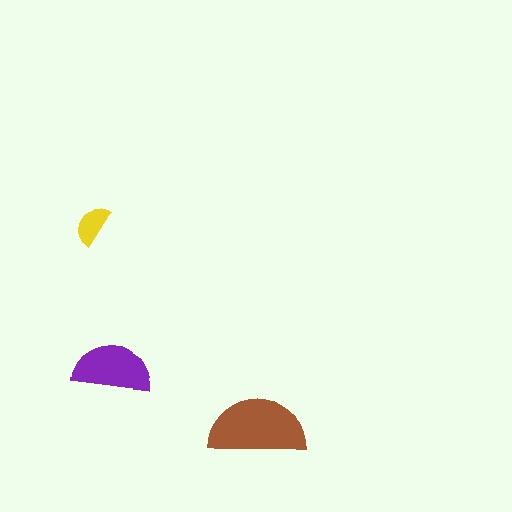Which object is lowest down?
The brown semicircle is bottommost.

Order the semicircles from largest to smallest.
the brown one, the purple one, the yellow one.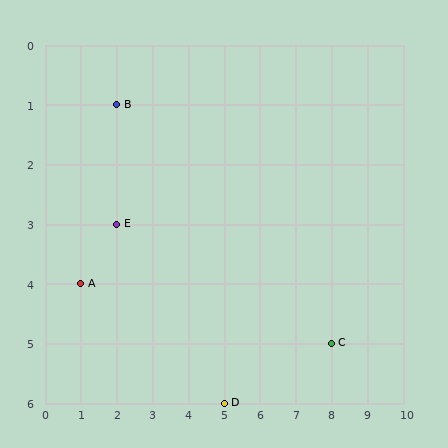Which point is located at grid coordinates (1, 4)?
Point A is at (1, 4).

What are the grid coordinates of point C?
Point C is at grid coordinates (8, 5).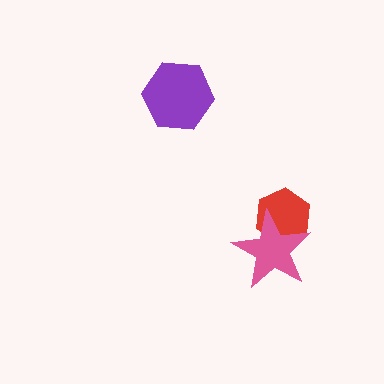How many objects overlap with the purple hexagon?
0 objects overlap with the purple hexagon.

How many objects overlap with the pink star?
1 object overlaps with the pink star.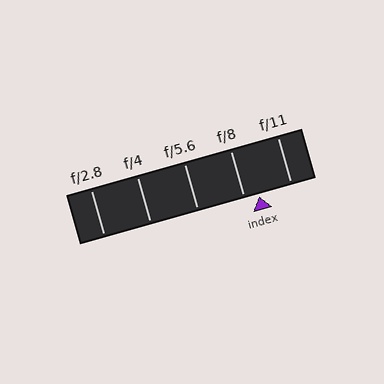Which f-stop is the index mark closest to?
The index mark is closest to f/8.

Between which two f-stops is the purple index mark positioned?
The index mark is between f/8 and f/11.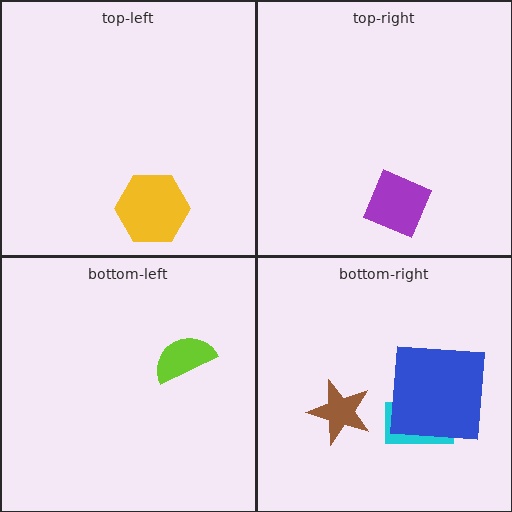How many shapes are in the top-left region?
1.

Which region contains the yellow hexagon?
The top-left region.